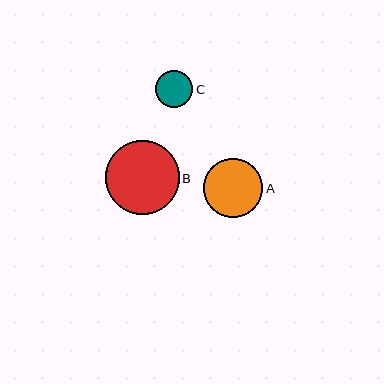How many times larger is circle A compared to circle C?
Circle A is approximately 1.6 times the size of circle C.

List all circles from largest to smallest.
From largest to smallest: B, A, C.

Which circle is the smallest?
Circle C is the smallest with a size of approximately 37 pixels.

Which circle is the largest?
Circle B is the largest with a size of approximately 74 pixels.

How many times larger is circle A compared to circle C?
Circle A is approximately 1.6 times the size of circle C.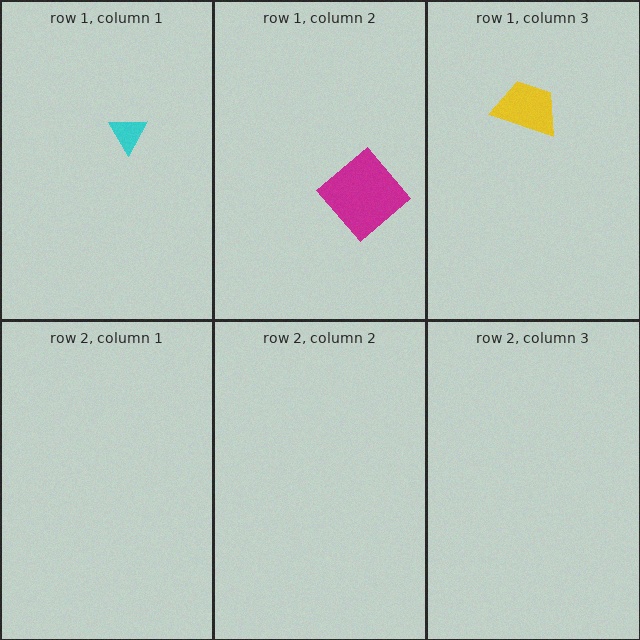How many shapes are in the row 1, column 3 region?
1.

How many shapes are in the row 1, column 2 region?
1.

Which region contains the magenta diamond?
The row 1, column 2 region.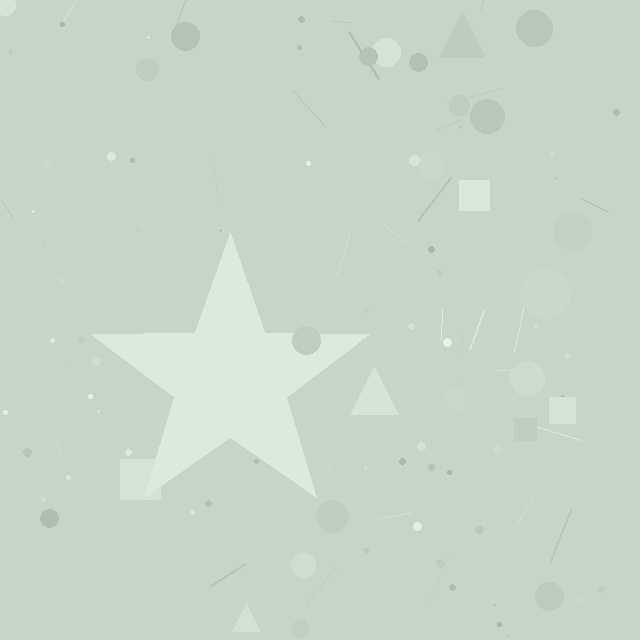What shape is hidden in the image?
A star is hidden in the image.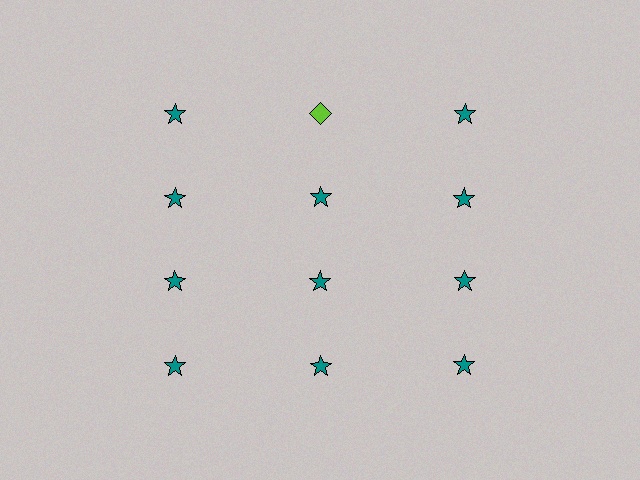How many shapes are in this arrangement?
There are 12 shapes arranged in a grid pattern.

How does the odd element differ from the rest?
It differs in both color (lime instead of teal) and shape (diamond instead of star).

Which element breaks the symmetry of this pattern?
The lime diamond in the top row, second from left column breaks the symmetry. All other shapes are teal stars.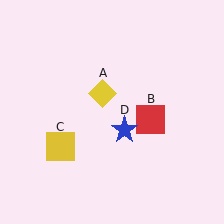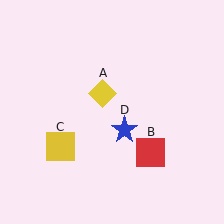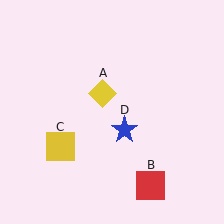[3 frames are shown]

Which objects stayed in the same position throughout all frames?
Yellow diamond (object A) and yellow square (object C) and blue star (object D) remained stationary.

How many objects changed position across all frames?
1 object changed position: red square (object B).